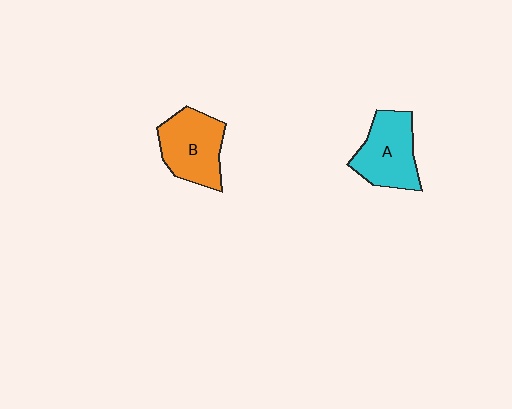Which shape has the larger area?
Shape B (orange).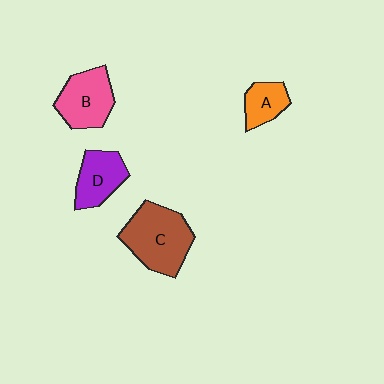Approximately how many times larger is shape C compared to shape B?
Approximately 1.3 times.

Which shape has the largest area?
Shape C (brown).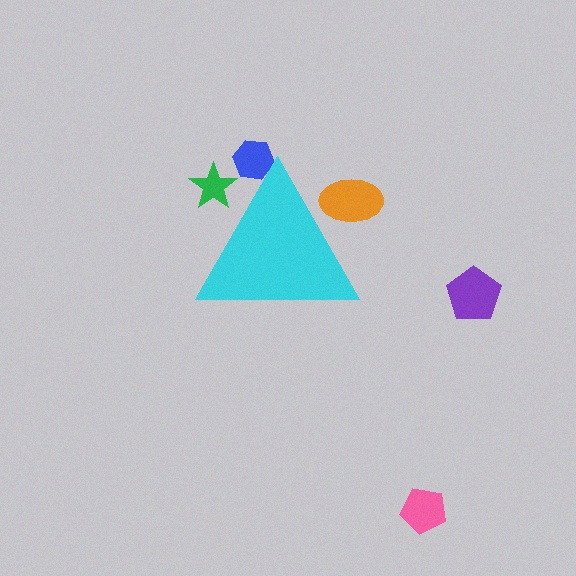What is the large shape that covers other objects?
A cyan triangle.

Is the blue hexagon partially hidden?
Yes, the blue hexagon is partially hidden behind the cyan triangle.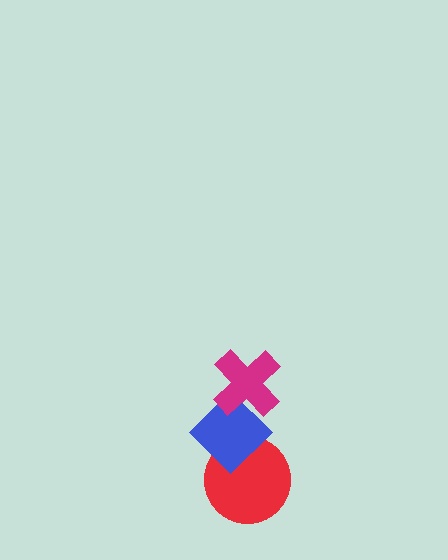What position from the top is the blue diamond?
The blue diamond is 2nd from the top.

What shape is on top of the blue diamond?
The magenta cross is on top of the blue diamond.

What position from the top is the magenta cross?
The magenta cross is 1st from the top.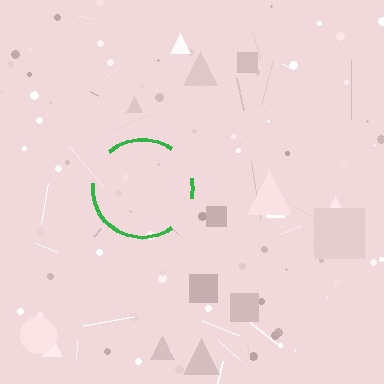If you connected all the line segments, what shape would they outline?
They would outline a circle.